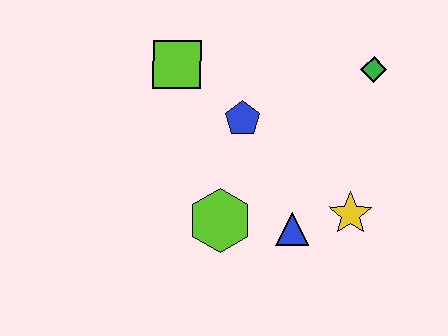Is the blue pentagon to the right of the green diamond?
No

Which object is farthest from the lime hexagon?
The green diamond is farthest from the lime hexagon.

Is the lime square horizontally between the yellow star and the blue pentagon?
No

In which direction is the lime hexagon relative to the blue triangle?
The lime hexagon is to the left of the blue triangle.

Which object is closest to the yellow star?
The blue triangle is closest to the yellow star.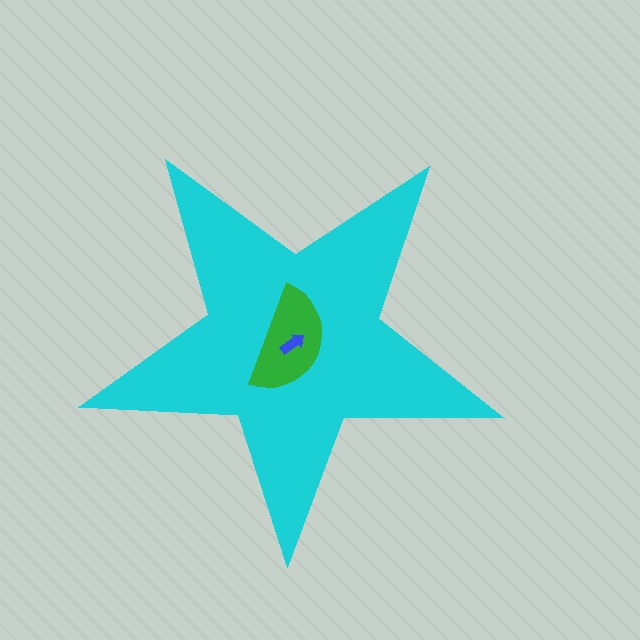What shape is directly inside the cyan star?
The green semicircle.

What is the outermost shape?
The cyan star.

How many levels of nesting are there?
3.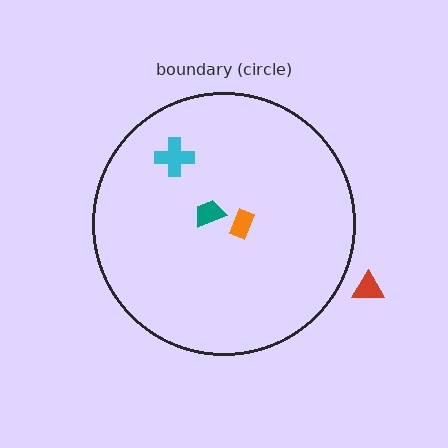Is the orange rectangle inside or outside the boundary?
Inside.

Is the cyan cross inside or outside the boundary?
Inside.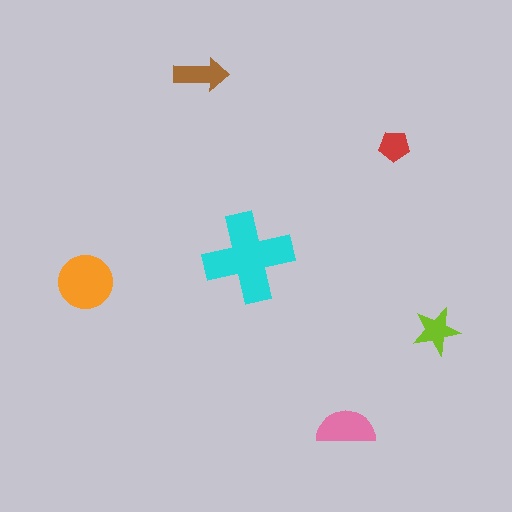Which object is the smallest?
The red pentagon.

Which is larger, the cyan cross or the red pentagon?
The cyan cross.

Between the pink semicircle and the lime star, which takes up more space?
The pink semicircle.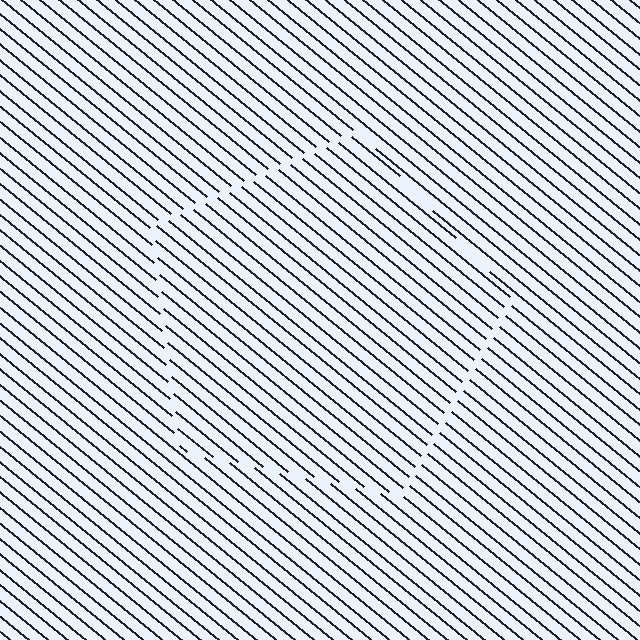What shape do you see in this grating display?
An illusory pentagon. The interior of the shape contains the same grating, shifted by half a period — the contour is defined by the phase discontinuity where line-ends from the inner and outer gratings abut.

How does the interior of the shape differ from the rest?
The interior of the shape contains the same grating, shifted by half a period — the contour is defined by the phase discontinuity where line-ends from the inner and outer gratings abut.